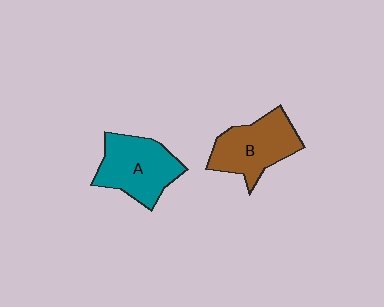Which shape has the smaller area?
Shape B (brown).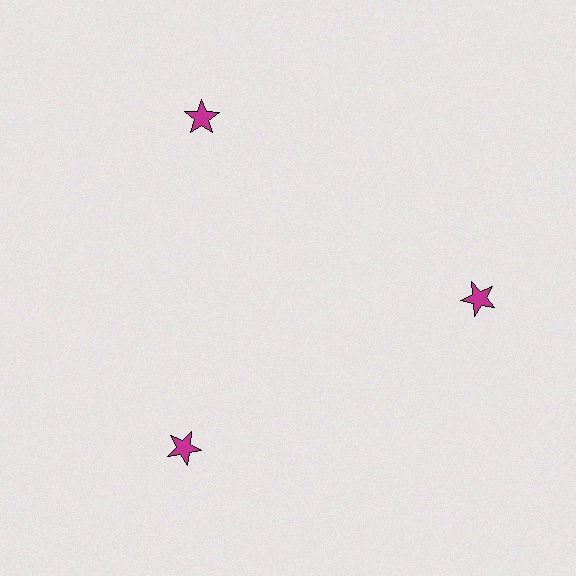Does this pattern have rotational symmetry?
Yes, this pattern has 3-fold rotational symmetry. It looks the same after rotating 120 degrees around the center.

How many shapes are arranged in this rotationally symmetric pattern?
There are 3 shapes, arranged in 3 groups of 1.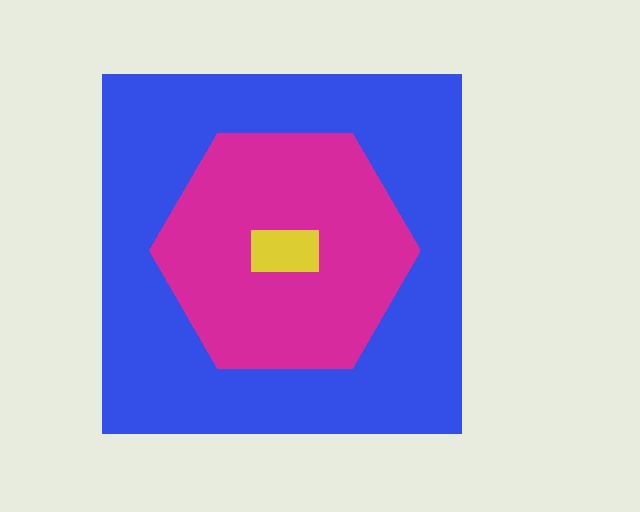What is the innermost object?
The yellow rectangle.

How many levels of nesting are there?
3.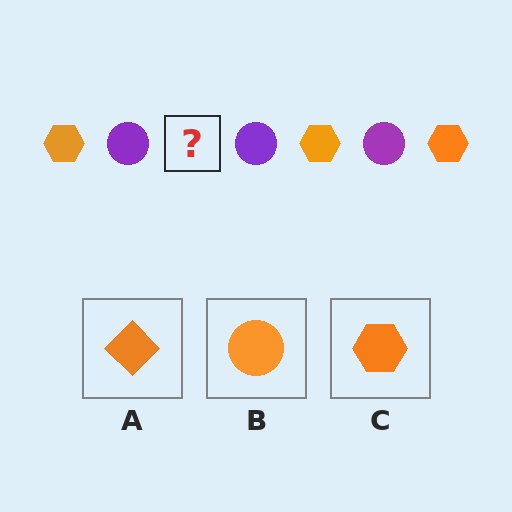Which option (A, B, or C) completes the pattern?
C.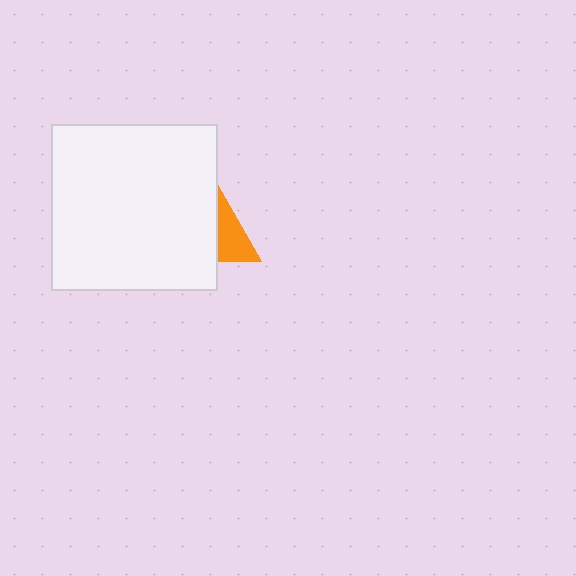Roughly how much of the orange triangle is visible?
About half of it is visible (roughly 49%).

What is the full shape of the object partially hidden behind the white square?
The partially hidden object is an orange triangle.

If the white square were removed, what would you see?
You would see the complete orange triangle.